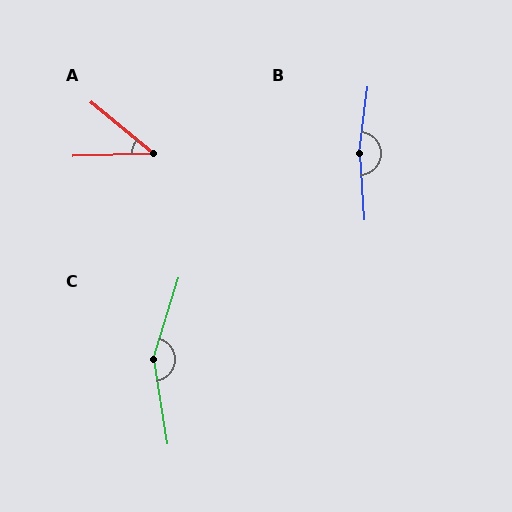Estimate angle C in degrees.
Approximately 154 degrees.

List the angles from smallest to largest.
A (41°), C (154°), B (168°).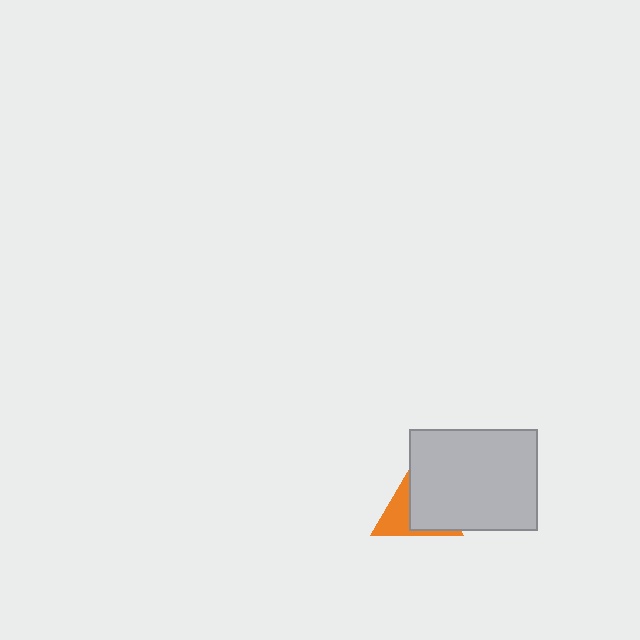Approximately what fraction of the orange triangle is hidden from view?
Roughly 59% of the orange triangle is hidden behind the light gray rectangle.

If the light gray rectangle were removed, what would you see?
You would see the complete orange triangle.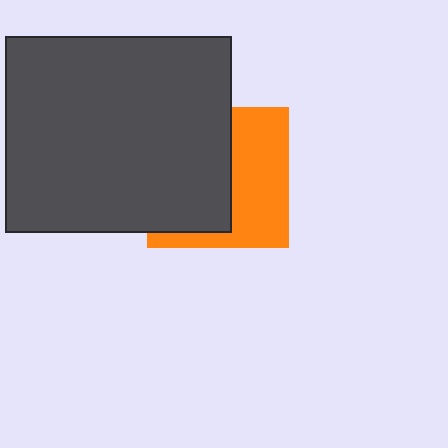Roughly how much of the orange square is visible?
About half of it is visible (roughly 47%).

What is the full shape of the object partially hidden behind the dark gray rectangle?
The partially hidden object is an orange square.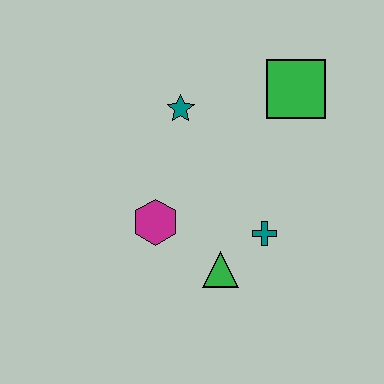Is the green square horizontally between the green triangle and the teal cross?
No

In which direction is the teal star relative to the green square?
The teal star is to the left of the green square.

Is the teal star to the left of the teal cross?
Yes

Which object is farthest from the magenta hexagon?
The green square is farthest from the magenta hexagon.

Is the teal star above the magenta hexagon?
Yes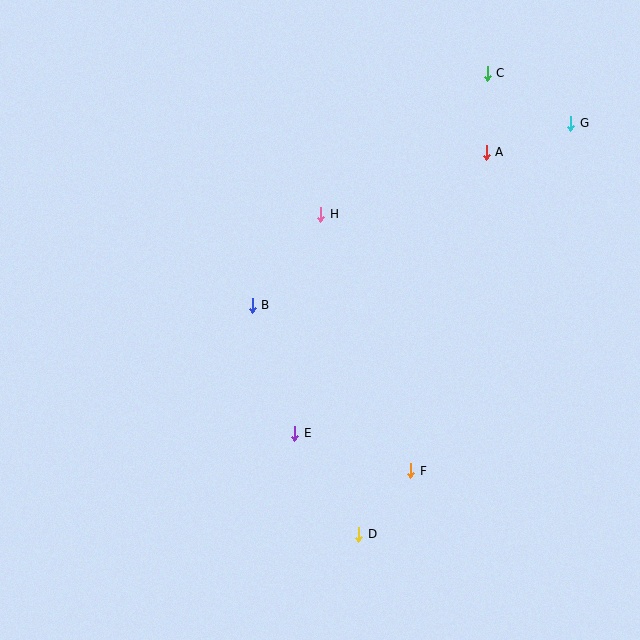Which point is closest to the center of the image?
Point B at (252, 305) is closest to the center.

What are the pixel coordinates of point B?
Point B is at (252, 305).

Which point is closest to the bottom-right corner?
Point F is closest to the bottom-right corner.